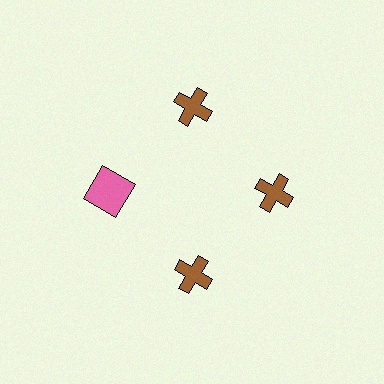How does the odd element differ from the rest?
It differs in both color (pink instead of brown) and shape (square instead of cross).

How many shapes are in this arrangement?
There are 4 shapes arranged in a ring pattern.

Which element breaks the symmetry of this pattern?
The pink square at roughly the 9 o'clock position breaks the symmetry. All other shapes are brown crosses.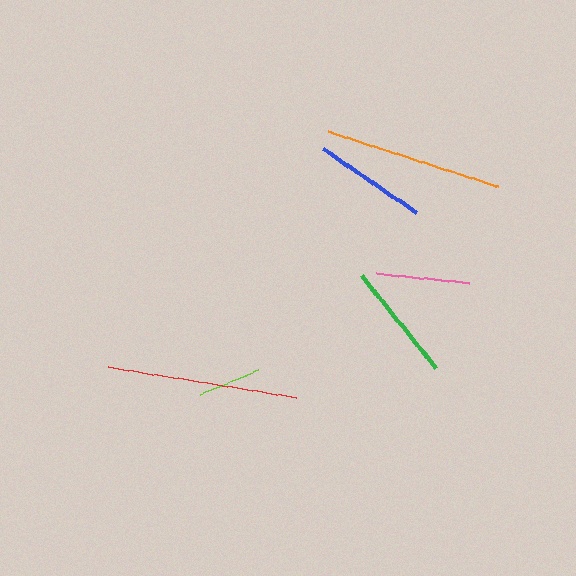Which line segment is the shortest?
The lime line is the shortest at approximately 63 pixels.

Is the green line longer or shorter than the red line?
The red line is longer than the green line.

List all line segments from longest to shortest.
From longest to shortest: red, orange, green, blue, pink, lime.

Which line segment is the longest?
The red line is the longest at approximately 191 pixels.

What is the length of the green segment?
The green segment is approximately 120 pixels long.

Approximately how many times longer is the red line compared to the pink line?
The red line is approximately 2.0 times the length of the pink line.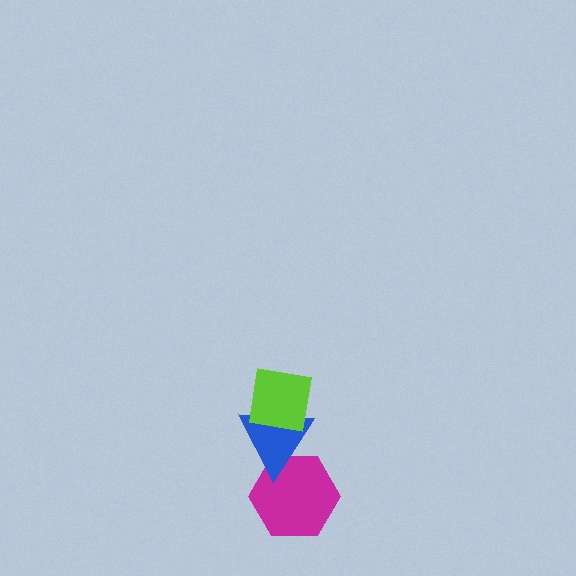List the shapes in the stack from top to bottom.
From top to bottom: the lime square, the blue triangle, the magenta hexagon.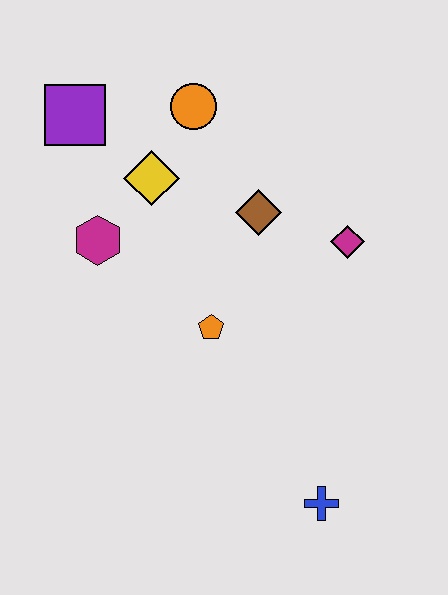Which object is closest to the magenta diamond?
The brown diamond is closest to the magenta diamond.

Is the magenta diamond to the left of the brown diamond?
No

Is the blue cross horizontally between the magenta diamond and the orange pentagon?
Yes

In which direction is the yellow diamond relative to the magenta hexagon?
The yellow diamond is above the magenta hexagon.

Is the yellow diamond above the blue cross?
Yes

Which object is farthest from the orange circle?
The blue cross is farthest from the orange circle.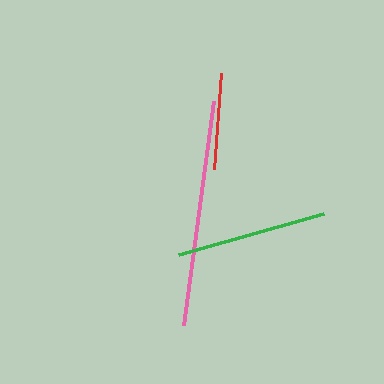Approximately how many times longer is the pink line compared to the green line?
The pink line is approximately 1.5 times the length of the green line.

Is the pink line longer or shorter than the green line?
The pink line is longer than the green line.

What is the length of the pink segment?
The pink segment is approximately 226 pixels long.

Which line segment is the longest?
The pink line is the longest at approximately 226 pixels.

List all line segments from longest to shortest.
From longest to shortest: pink, green, red.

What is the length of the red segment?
The red segment is approximately 96 pixels long.